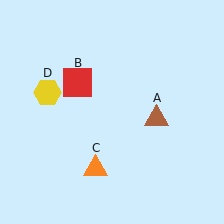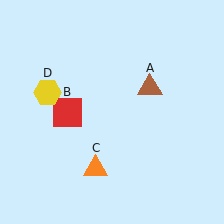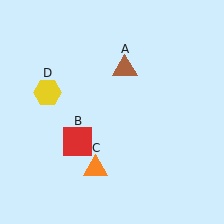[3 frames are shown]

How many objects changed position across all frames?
2 objects changed position: brown triangle (object A), red square (object B).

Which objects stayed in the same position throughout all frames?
Orange triangle (object C) and yellow hexagon (object D) remained stationary.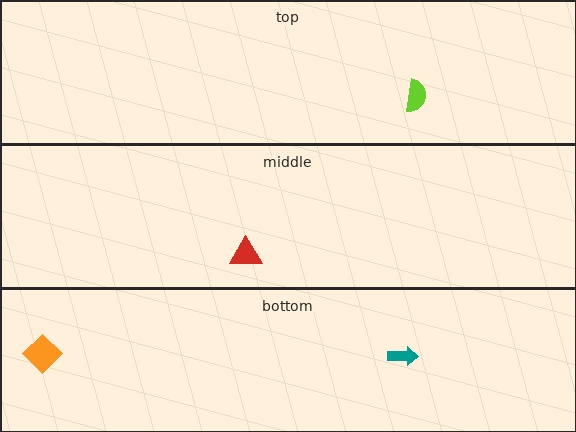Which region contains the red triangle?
The middle region.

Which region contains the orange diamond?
The bottom region.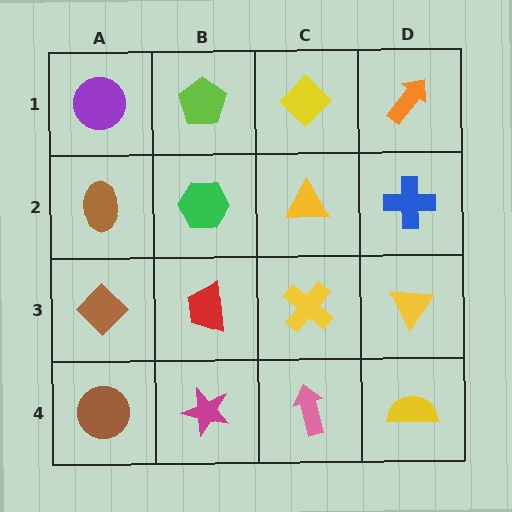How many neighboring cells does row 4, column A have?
2.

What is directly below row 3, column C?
A pink arrow.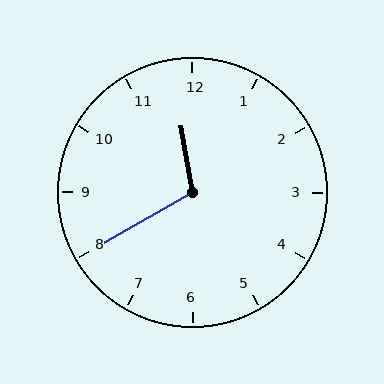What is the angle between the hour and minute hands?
Approximately 110 degrees.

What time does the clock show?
11:40.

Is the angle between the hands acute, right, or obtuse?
It is obtuse.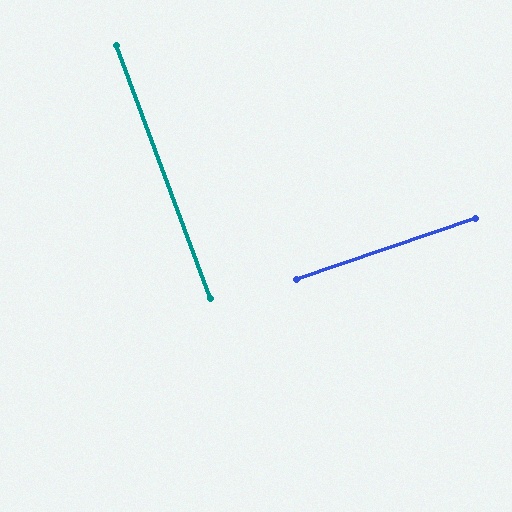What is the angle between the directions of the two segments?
Approximately 89 degrees.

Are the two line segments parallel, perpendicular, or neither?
Perpendicular — they meet at approximately 89°.